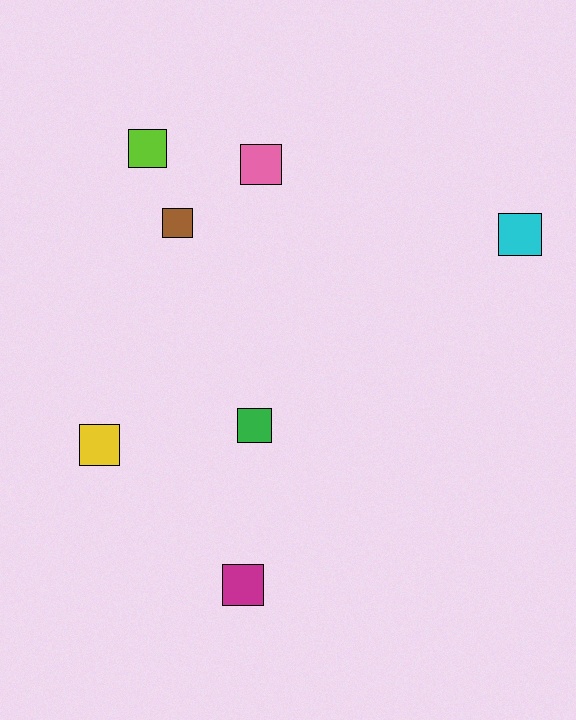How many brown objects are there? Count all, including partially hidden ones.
There is 1 brown object.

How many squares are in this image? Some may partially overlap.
There are 7 squares.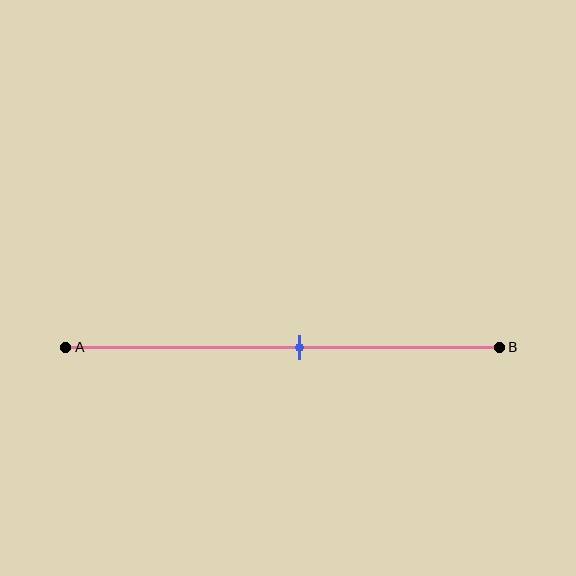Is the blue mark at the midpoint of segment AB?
No, the mark is at about 55% from A, not at the 50% midpoint.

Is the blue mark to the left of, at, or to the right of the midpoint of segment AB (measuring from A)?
The blue mark is to the right of the midpoint of segment AB.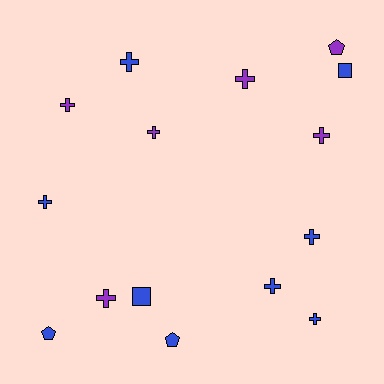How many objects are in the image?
There are 15 objects.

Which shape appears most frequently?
Cross, with 10 objects.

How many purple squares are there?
There are no purple squares.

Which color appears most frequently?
Blue, with 9 objects.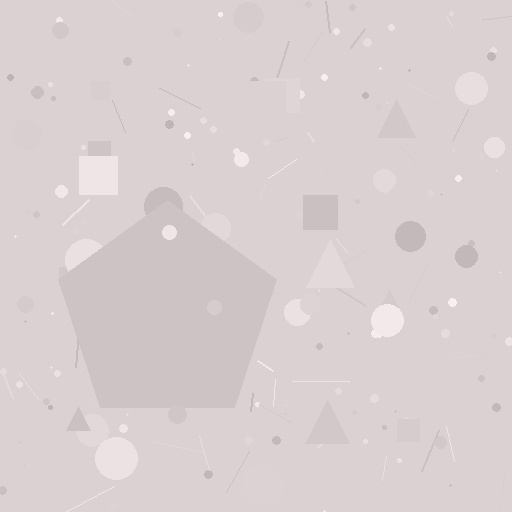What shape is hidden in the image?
A pentagon is hidden in the image.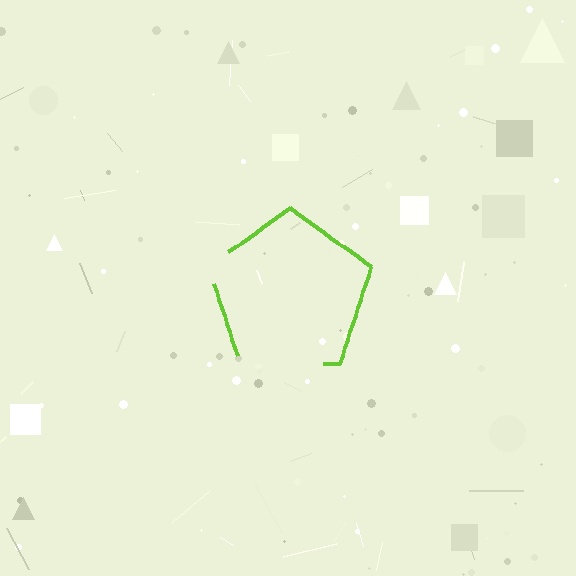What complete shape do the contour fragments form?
The contour fragments form a pentagon.